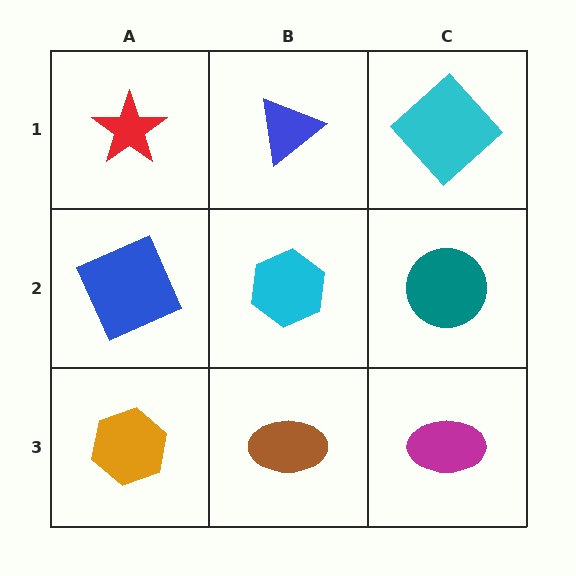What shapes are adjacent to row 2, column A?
A red star (row 1, column A), an orange hexagon (row 3, column A), a cyan hexagon (row 2, column B).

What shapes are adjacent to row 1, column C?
A teal circle (row 2, column C), a blue triangle (row 1, column B).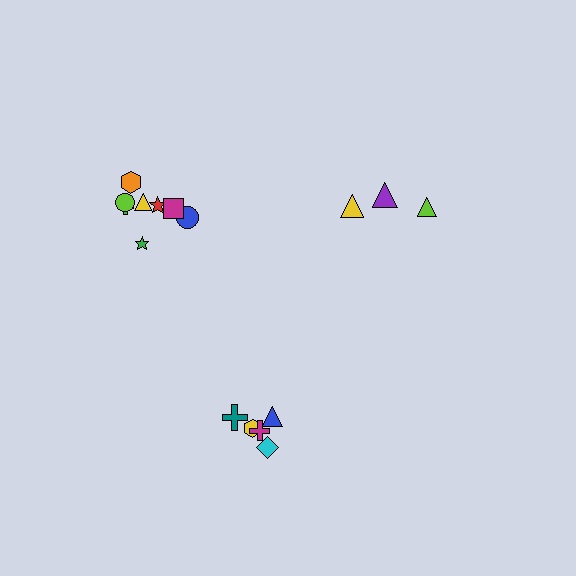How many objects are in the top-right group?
There are 3 objects.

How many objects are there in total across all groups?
There are 16 objects.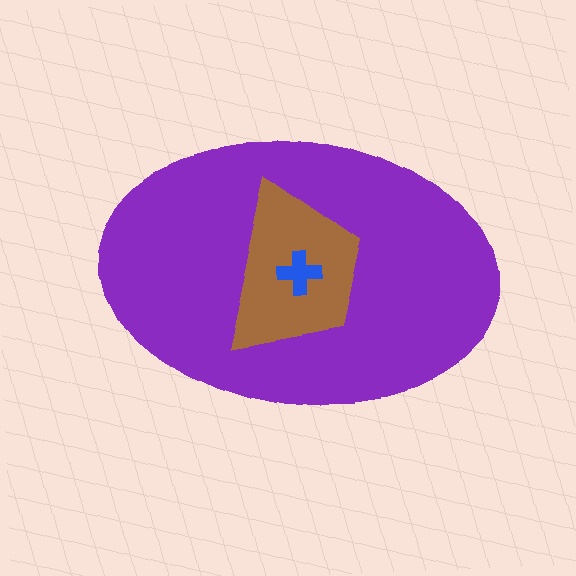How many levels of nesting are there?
3.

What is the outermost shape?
The purple ellipse.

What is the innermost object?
The blue cross.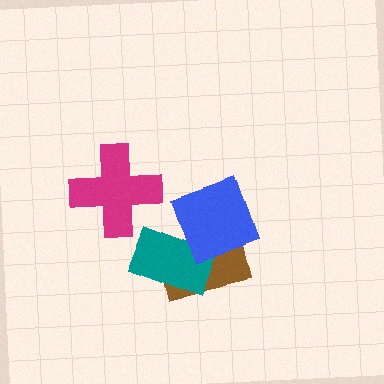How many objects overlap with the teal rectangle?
2 objects overlap with the teal rectangle.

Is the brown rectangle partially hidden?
Yes, it is partially covered by another shape.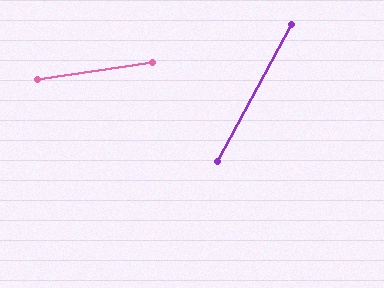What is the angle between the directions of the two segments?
Approximately 53 degrees.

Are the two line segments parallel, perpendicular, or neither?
Neither parallel nor perpendicular — they differ by about 53°.